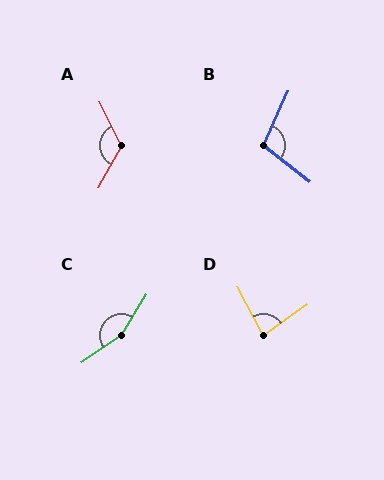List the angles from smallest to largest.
D (82°), B (104°), A (125°), C (155°).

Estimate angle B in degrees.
Approximately 104 degrees.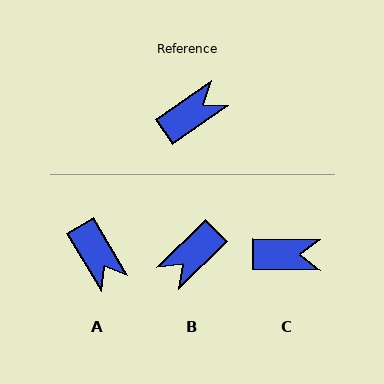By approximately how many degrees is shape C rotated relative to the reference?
Approximately 36 degrees clockwise.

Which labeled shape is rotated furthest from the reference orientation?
B, about 170 degrees away.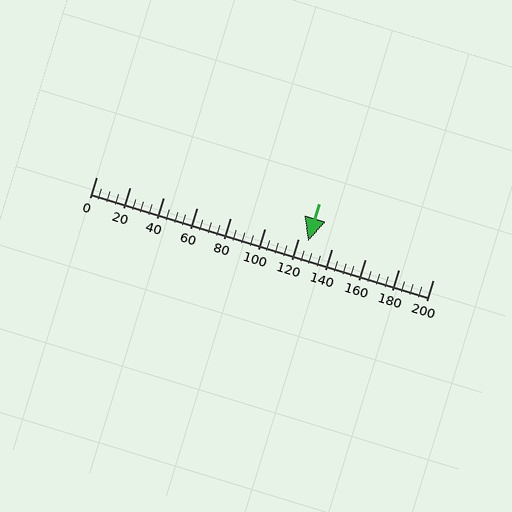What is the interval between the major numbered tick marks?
The major tick marks are spaced 20 units apart.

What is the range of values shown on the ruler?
The ruler shows values from 0 to 200.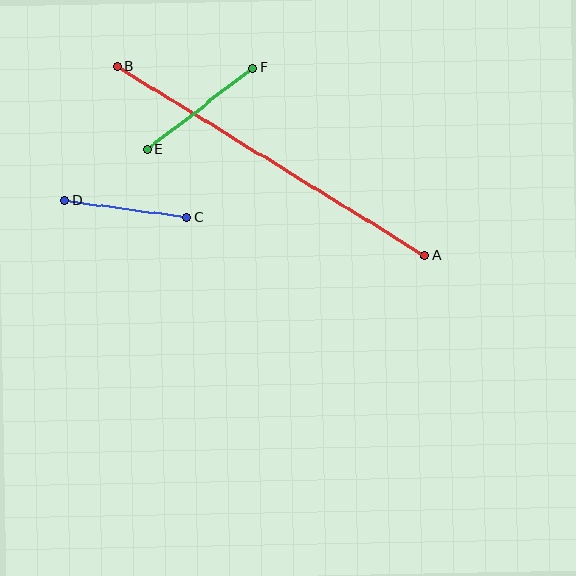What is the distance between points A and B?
The distance is approximately 362 pixels.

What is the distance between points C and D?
The distance is approximately 122 pixels.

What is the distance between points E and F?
The distance is approximately 133 pixels.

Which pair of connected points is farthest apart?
Points A and B are farthest apart.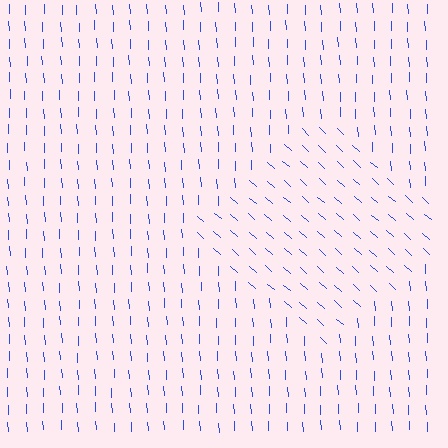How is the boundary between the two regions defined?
The boundary is defined purely by a change in line orientation (approximately 45 degrees difference). All lines are the same color and thickness.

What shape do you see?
I see a diamond.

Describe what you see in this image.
The image is filled with small blue line segments. A diamond region in the image has lines oriented differently from the surrounding lines, creating a visible texture boundary.